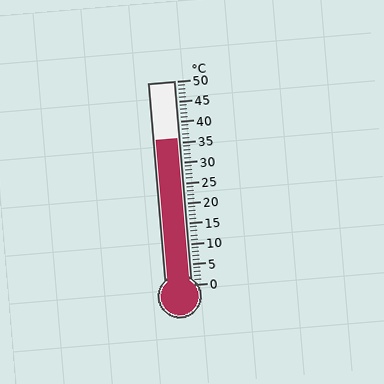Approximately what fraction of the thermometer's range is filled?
The thermometer is filled to approximately 70% of its range.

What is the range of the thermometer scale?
The thermometer scale ranges from 0°C to 50°C.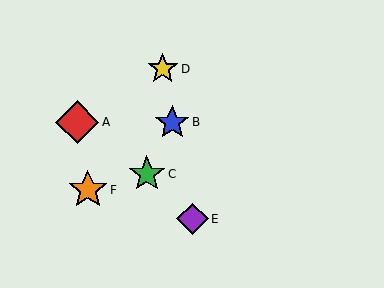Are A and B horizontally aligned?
Yes, both are at y≈122.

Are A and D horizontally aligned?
No, A is at y≈122 and D is at y≈69.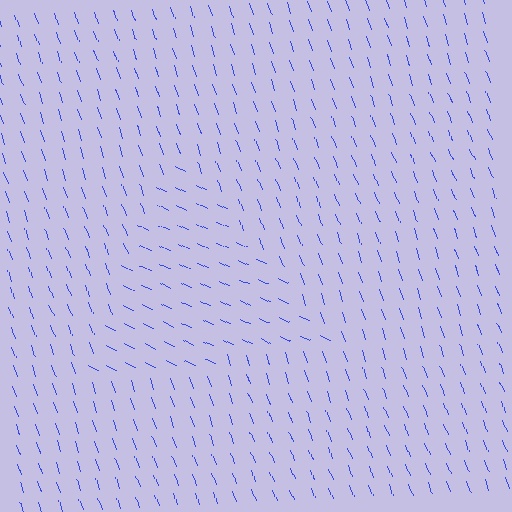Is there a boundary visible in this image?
Yes, there is a texture boundary formed by a change in line orientation.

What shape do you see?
I see a triangle.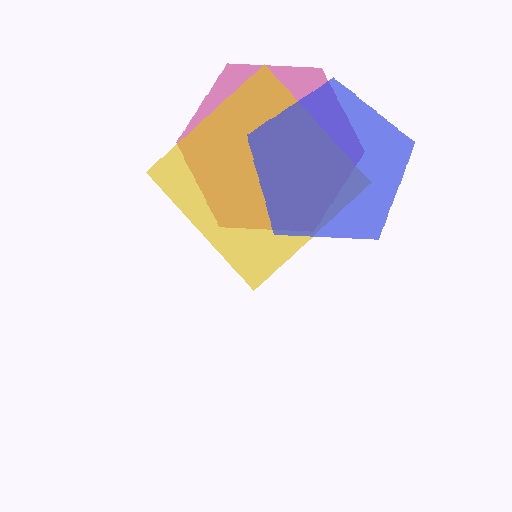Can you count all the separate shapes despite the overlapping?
Yes, there are 3 separate shapes.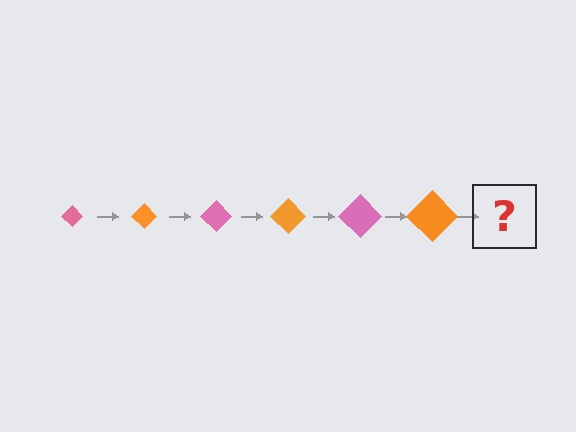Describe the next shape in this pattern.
It should be a pink diamond, larger than the previous one.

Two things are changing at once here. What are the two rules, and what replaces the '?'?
The two rules are that the diamond grows larger each step and the color cycles through pink and orange. The '?' should be a pink diamond, larger than the previous one.